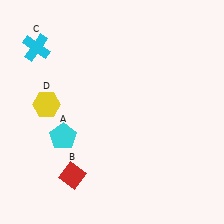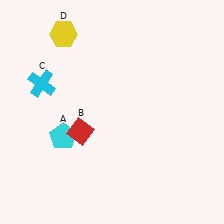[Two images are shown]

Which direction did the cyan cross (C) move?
The cyan cross (C) moved down.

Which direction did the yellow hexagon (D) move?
The yellow hexagon (D) moved up.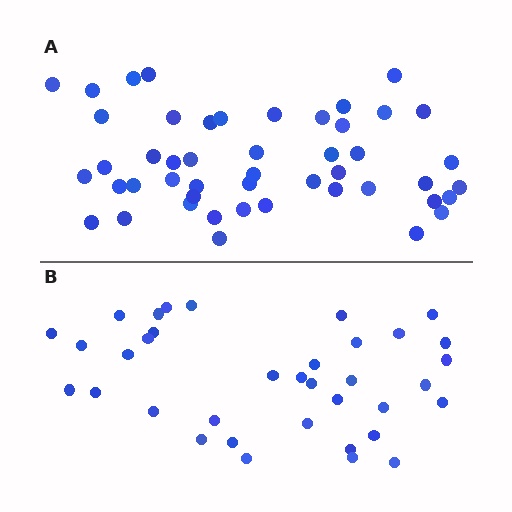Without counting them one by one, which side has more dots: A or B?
Region A (the top region) has more dots.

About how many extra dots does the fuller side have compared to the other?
Region A has roughly 12 or so more dots than region B.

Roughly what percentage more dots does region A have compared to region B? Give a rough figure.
About 35% more.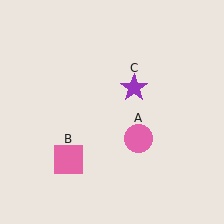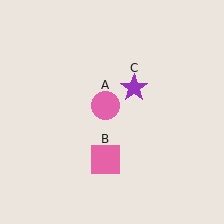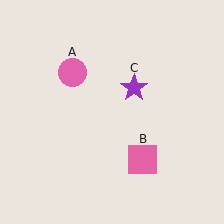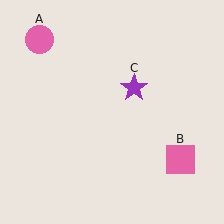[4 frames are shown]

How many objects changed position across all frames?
2 objects changed position: pink circle (object A), pink square (object B).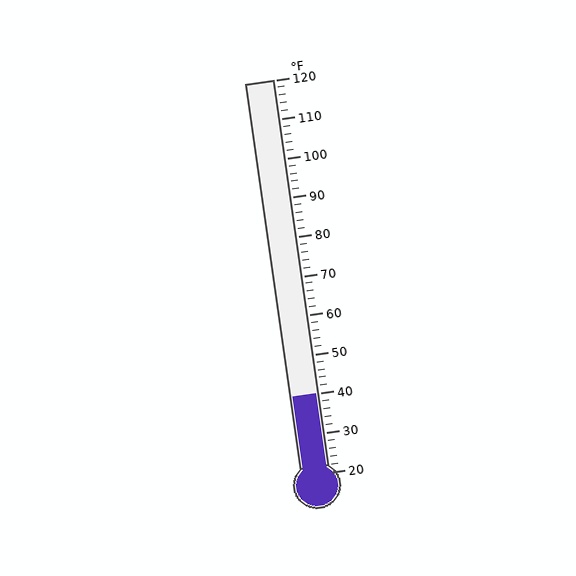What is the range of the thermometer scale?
The thermometer scale ranges from 20°F to 120°F.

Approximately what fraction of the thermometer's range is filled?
The thermometer is filled to approximately 20% of its range.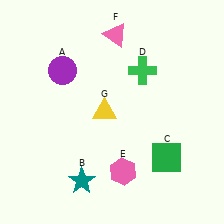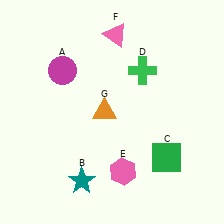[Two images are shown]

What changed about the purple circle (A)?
In Image 1, A is purple. In Image 2, it changed to magenta.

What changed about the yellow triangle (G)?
In Image 1, G is yellow. In Image 2, it changed to orange.